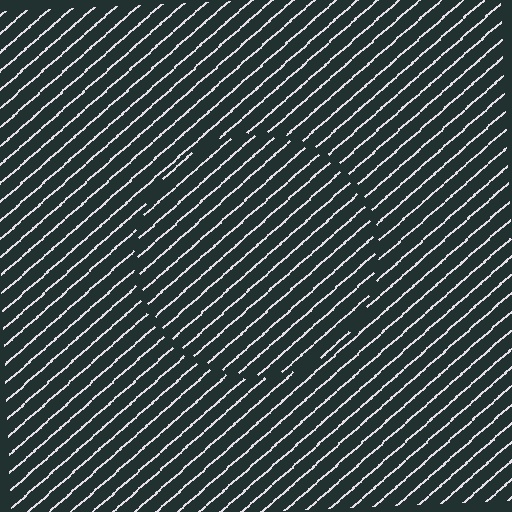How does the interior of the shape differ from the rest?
The interior of the shape contains the same grating, shifted by half a period — the contour is defined by the phase discontinuity where line-ends from the inner and outer gratings abut.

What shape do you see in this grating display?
An illusory circle. The interior of the shape contains the same grating, shifted by half a period — the contour is defined by the phase discontinuity where line-ends from the inner and outer gratings abut.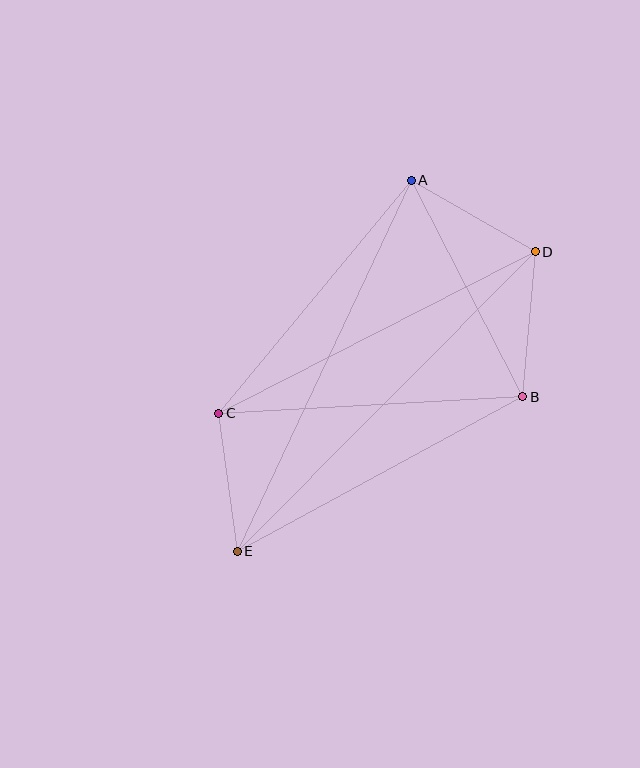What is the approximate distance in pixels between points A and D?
The distance between A and D is approximately 143 pixels.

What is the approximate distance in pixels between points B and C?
The distance between B and C is approximately 304 pixels.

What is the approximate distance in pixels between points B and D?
The distance between B and D is approximately 146 pixels.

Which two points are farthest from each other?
Points D and E are farthest from each other.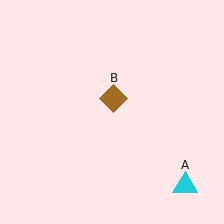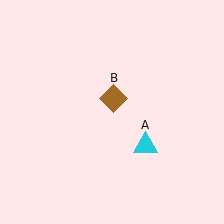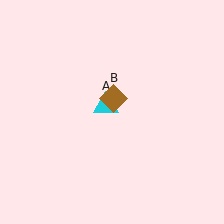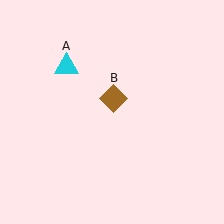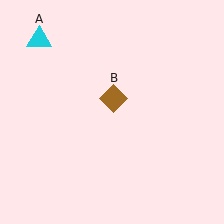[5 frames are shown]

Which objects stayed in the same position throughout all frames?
Brown diamond (object B) remained stationary.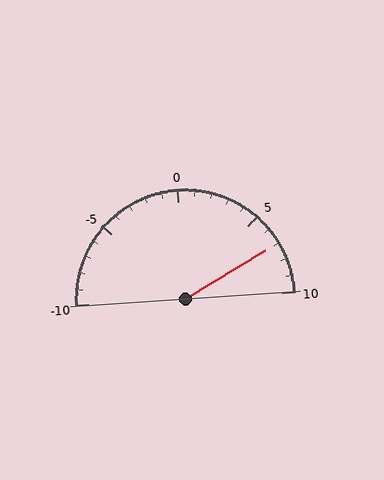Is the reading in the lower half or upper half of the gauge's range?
The reading is in the upper half of the range (-10 to 10).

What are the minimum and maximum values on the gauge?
The gauge ranges from -10 to 10.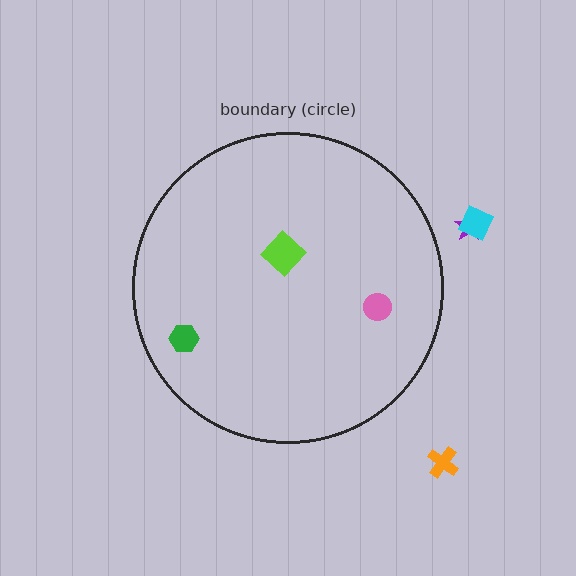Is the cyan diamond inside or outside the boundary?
Outside.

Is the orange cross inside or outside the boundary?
Outside.